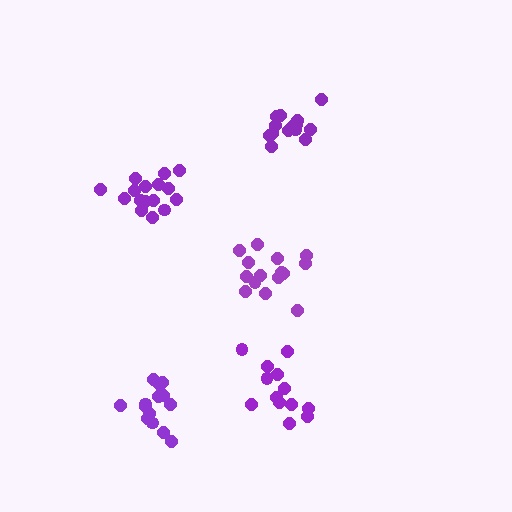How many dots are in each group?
Group 1: 16 dots, Group 2: 15 dots, Group 3: 15 dots, Group 4: 13 dots, Group 5: 14 dots (73 total).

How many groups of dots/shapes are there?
There are 5 groups.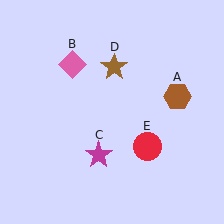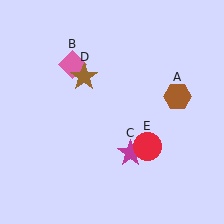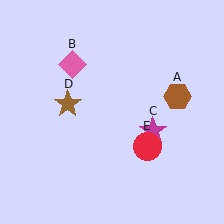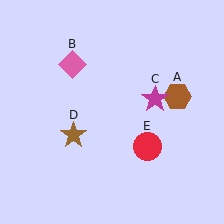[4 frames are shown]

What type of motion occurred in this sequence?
The magenta star (object C), brown star (object D) rotated counterclockwise around the center of the scene.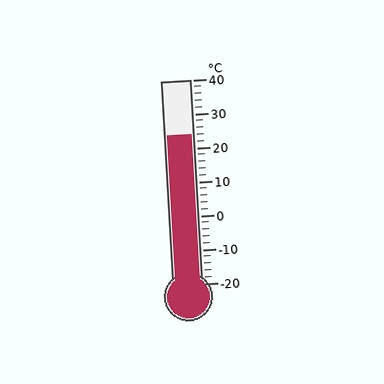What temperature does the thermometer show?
The thermometer shows approximately 24°C.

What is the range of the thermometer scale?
The thermometer scale ranges from -20°C to 40°C.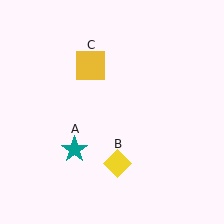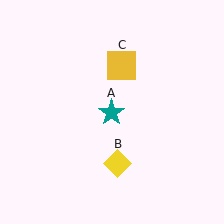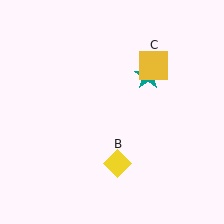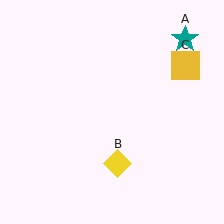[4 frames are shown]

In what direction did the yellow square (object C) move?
The yellow square (object C) moved right.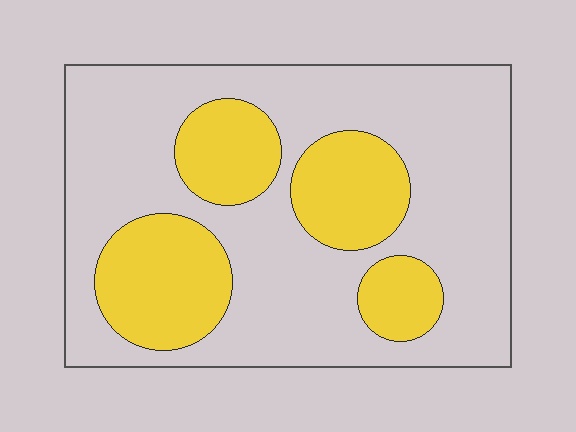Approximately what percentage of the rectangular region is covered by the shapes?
Approximately 30%.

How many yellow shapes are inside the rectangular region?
4.